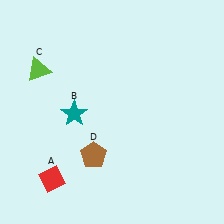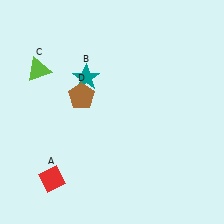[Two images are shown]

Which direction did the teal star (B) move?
The teal star (B) moved up.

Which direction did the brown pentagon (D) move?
The brown pentagon (D) moved up.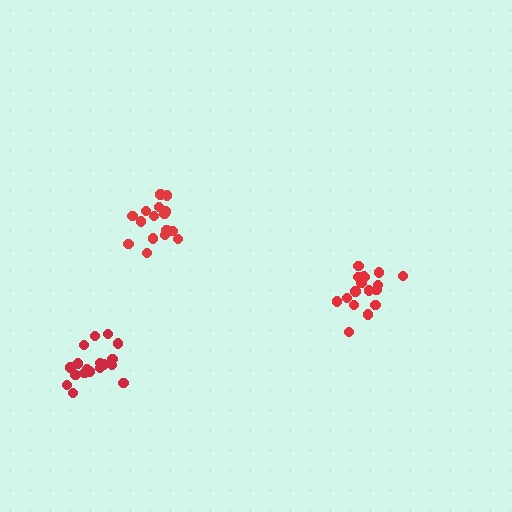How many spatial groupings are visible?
There are 3 spatial groupings.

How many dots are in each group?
Group 1: 16 dots, Group 2: 17 dots, Group 3: 18 dots (51 total).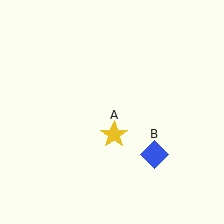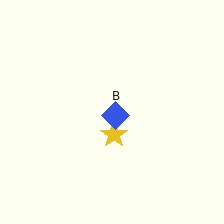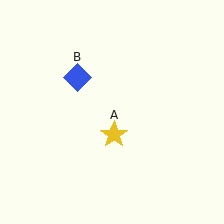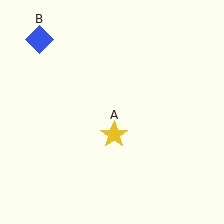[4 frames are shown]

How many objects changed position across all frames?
1 object changed position: blue diamond (object B).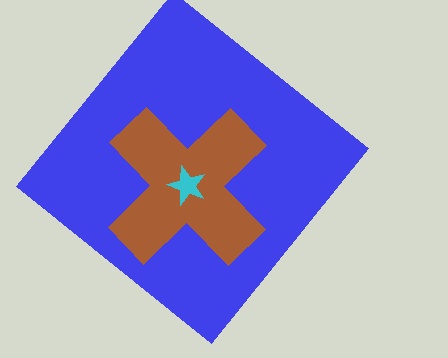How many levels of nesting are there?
3.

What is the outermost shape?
The blue diamond.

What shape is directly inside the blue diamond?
The brown cross.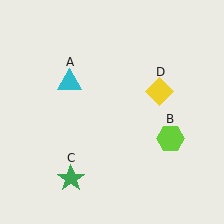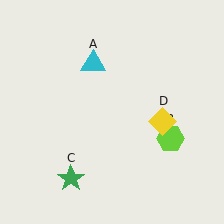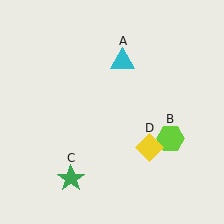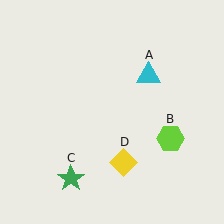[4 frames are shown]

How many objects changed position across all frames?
2 objects changed position: cyan triangle (object A), yellow diamond (object D).